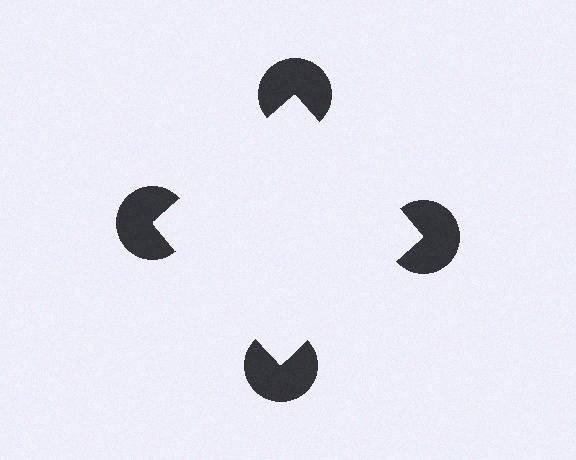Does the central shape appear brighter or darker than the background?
It typically appears slightly brighter than the background, even though no actual brightness change is drawn.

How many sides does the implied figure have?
4 sides.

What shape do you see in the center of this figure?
An illusory square — its edges are inferred from the aligned wedge cuts in the pac-man discs, not physically drawn.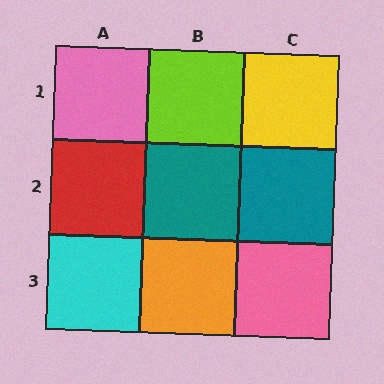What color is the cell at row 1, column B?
Lime.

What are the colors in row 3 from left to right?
Cyan, orange, pink.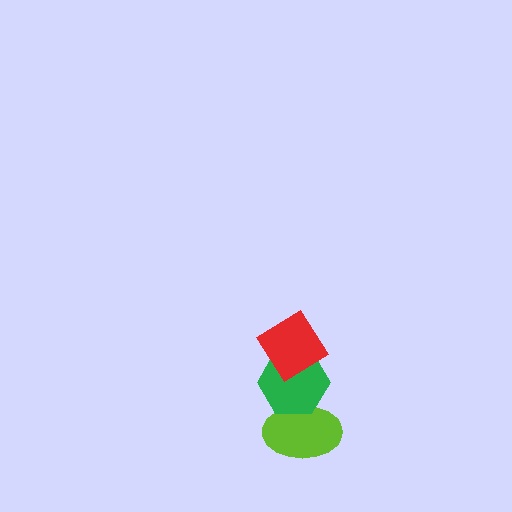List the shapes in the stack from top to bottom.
From top to bottom: the red diamond, the green hexagon, the lime ellipse.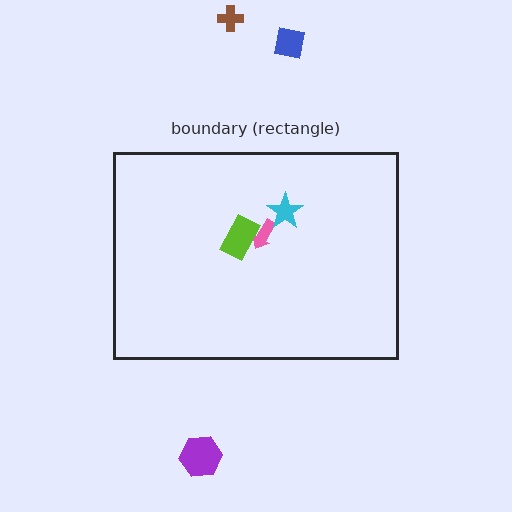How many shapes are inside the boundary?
3 inside, 3 outside.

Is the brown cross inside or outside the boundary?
Outside.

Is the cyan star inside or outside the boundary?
Inside.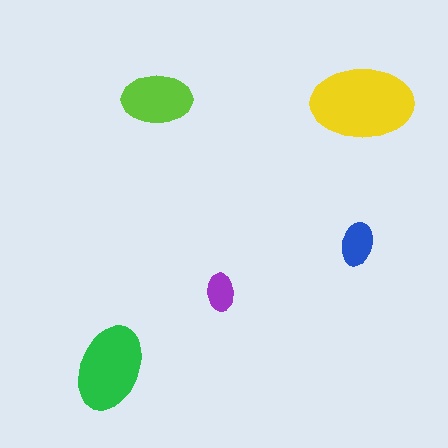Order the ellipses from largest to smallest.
the yellow one, the green one, the lime one, the blue one, the purple one.